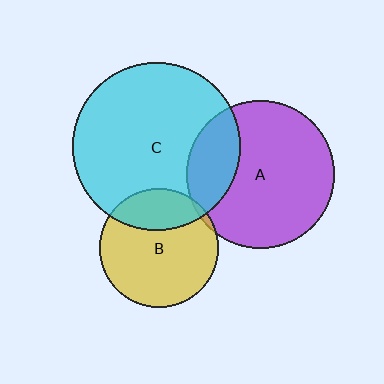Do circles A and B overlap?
Yes.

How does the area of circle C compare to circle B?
Approximately 2.0 times.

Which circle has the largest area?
Circle C (cyan).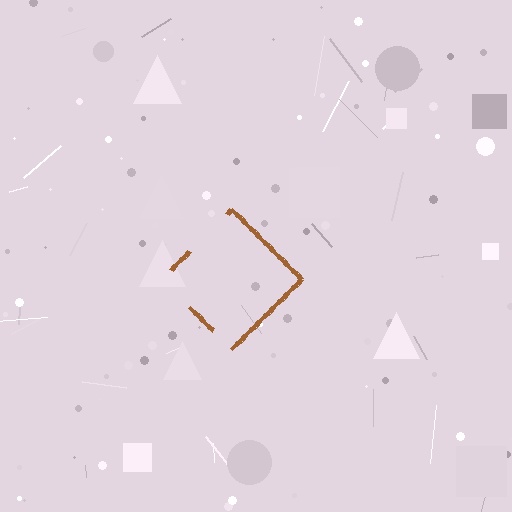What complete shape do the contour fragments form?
The contour fragments form a diamond.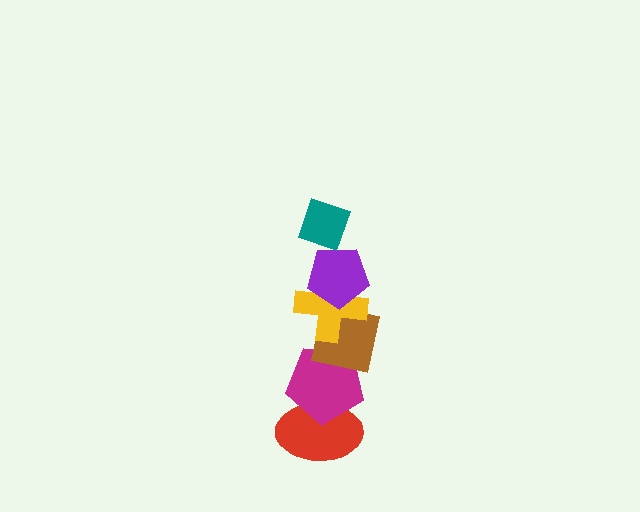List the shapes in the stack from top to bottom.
From top to bottom: the teal diamond, the purple pentagon, the yellow cross, the brown square, the magenta pentagon, the red ellipse.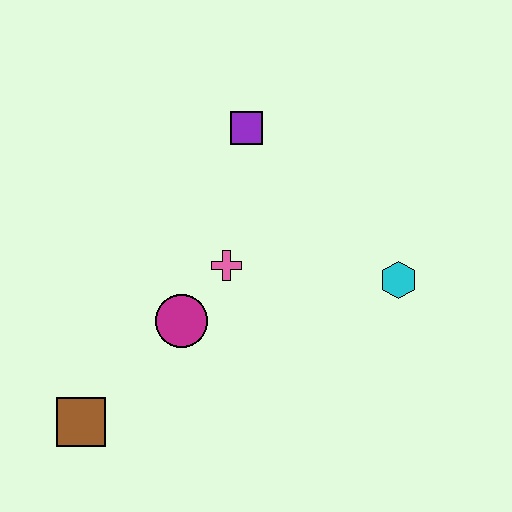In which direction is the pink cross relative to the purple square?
The pink cross is below the purple square.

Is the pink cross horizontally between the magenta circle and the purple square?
Yes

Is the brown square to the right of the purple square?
No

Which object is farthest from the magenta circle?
The cyan hexagon is farthest from the magenta circle.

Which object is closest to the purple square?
The pink cross is closest to the purple square.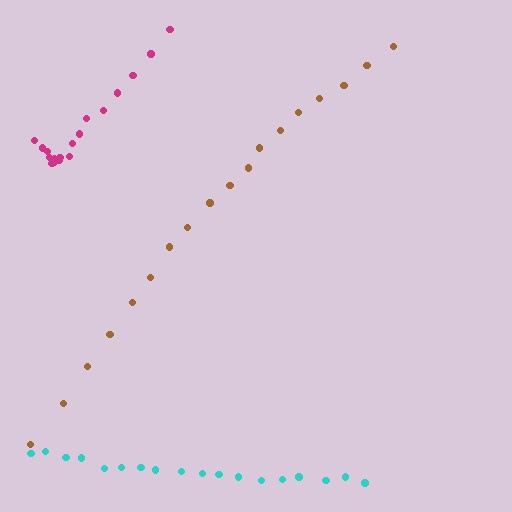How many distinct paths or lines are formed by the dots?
There are 3 distinct paths.